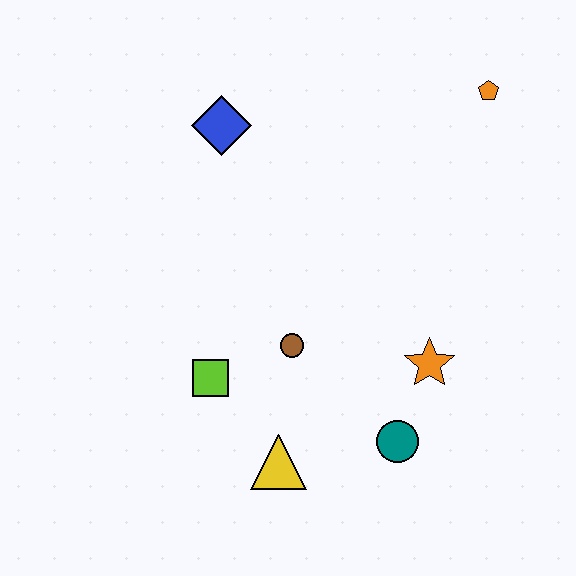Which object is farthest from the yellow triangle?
The orange pentagon is farthest from the yellow triangle.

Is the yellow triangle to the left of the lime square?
No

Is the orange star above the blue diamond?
No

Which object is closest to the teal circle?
The orange star is closest to the teal circle.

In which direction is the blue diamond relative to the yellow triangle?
The blue diamond is above the yellow triangle.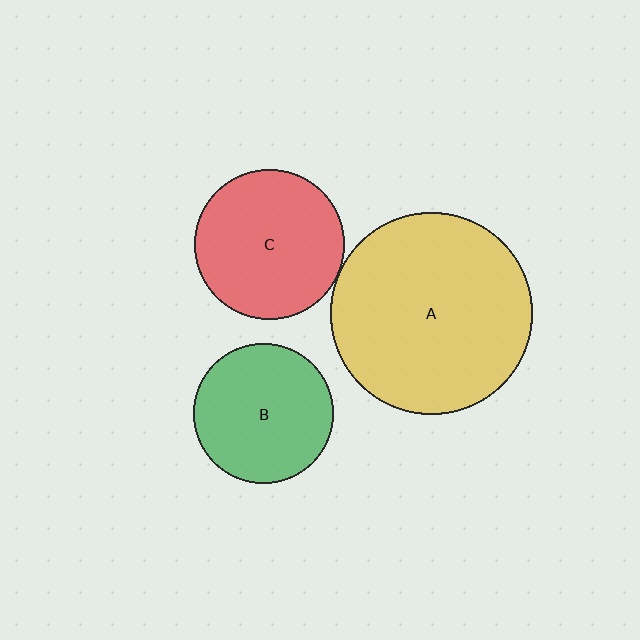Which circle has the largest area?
Circle A (yellow).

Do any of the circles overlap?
No, none of the circles overlap.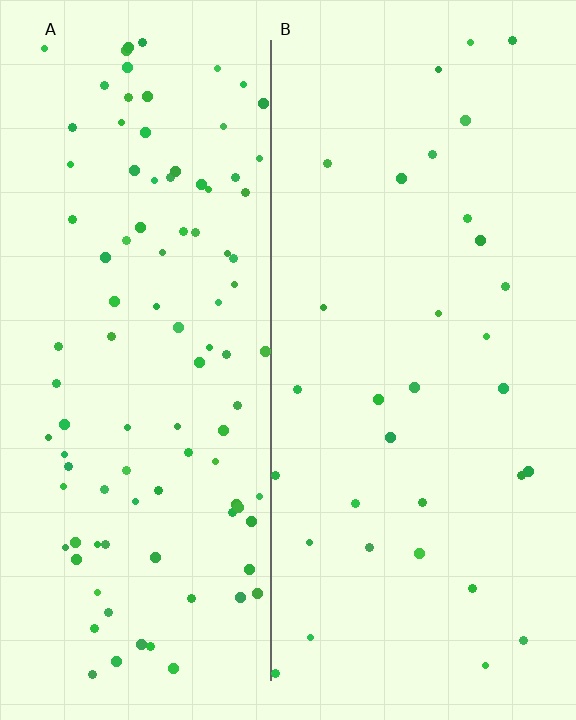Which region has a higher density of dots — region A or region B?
A (the left).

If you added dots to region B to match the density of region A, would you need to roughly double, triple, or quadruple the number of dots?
Approximately triple.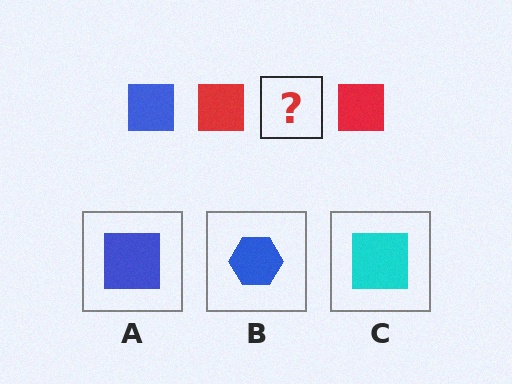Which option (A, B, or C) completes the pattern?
A.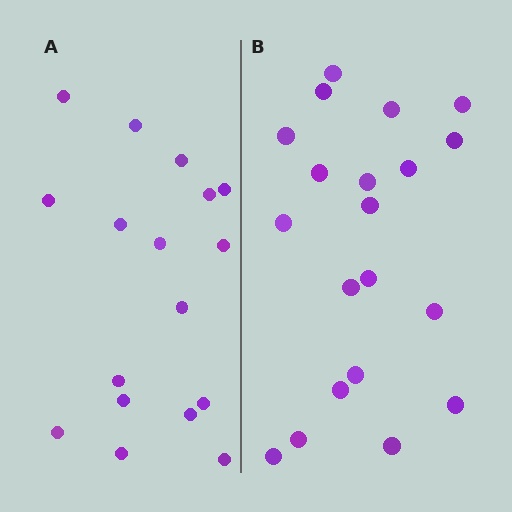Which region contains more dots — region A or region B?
Region B (the right region) has more dots.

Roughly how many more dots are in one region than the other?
Region B has just a few more — roughly 2 or 3 more dots than region A.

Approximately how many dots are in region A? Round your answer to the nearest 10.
About 20 dots. (The exact count is 17, which rounds to 20.)